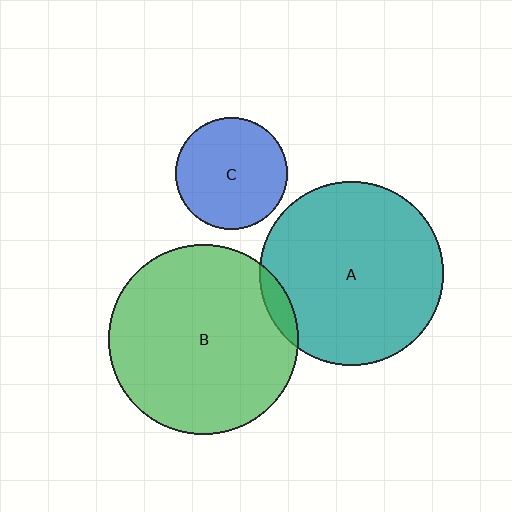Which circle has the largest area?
Circle B (green).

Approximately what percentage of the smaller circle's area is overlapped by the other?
Approximately 5%.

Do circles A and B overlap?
Yes.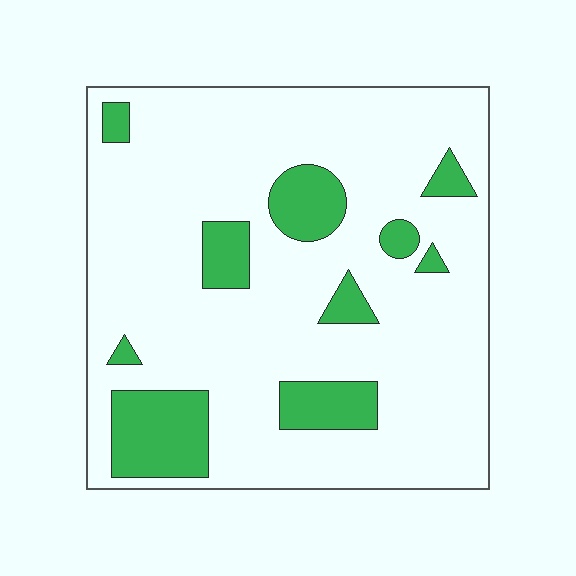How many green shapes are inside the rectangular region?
10.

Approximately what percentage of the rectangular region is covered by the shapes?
Approximately 15%.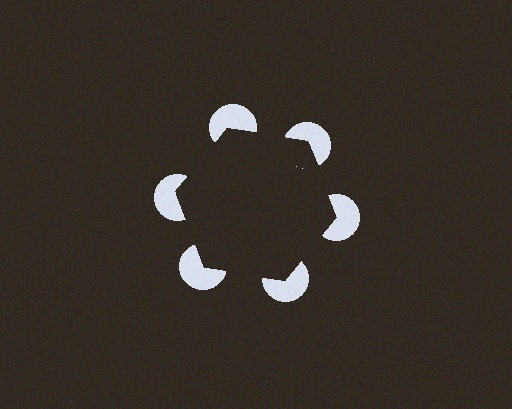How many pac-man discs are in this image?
There are 6 — one at each vertex of the illusory hexagon.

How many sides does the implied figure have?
6 sides.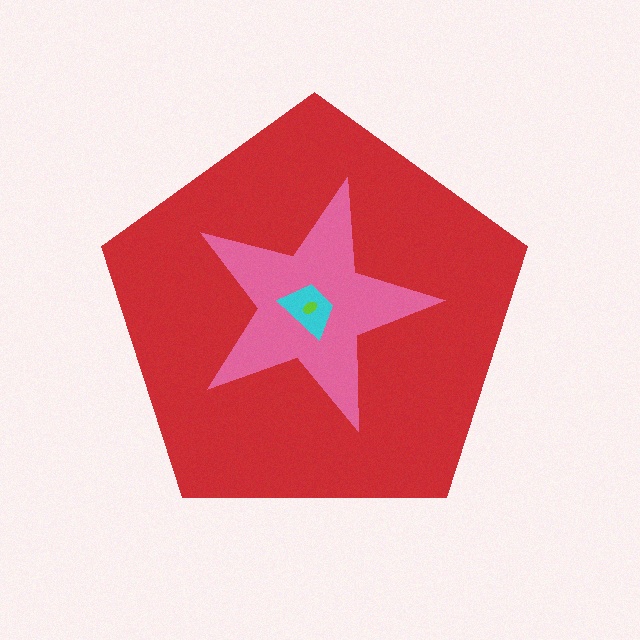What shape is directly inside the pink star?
The cyan trapezoid.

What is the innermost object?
The lime ellipse.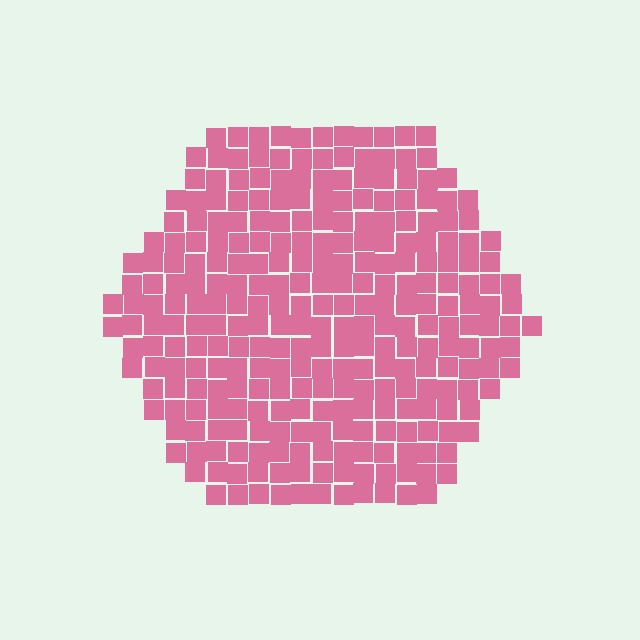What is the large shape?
The large shape is a hexagon.